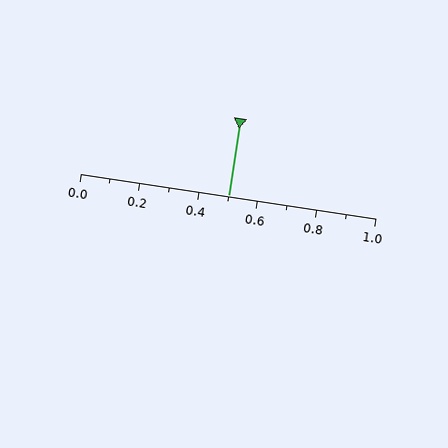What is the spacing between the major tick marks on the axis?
The major ticks are spaced 0.2 apart.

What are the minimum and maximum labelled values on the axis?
The axis runs from 0.0 to 1.0.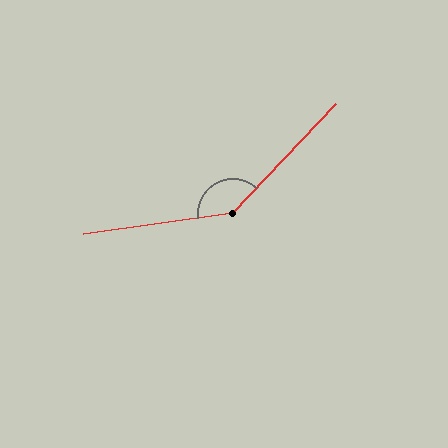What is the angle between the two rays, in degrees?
Approximately 141 degrees.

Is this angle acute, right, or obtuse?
It is obtuse.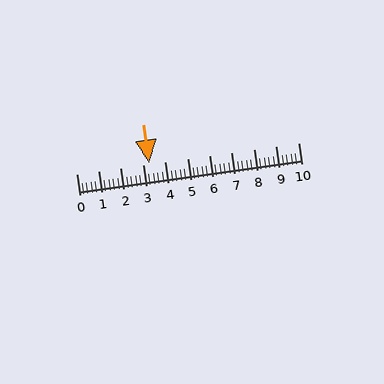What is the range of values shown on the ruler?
The ruler shows values from 0 to 10.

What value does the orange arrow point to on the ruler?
The orange arrow points to approximately 3.3.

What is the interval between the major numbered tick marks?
The major tick marks are spaced 1 units apart.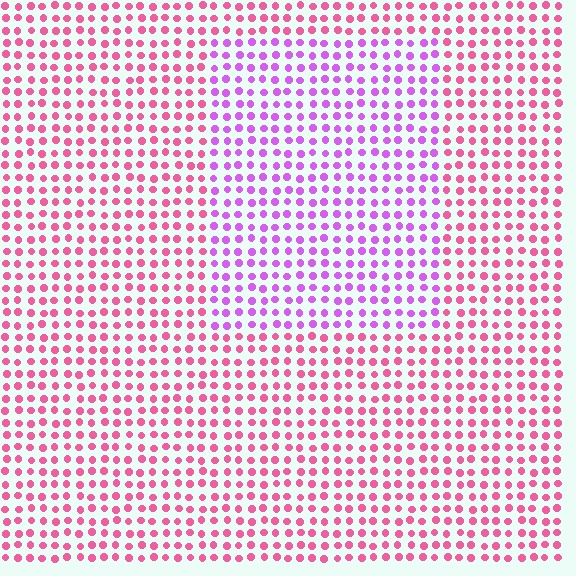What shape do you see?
I see a rectangle.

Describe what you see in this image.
The image is filled with small pink elements in a uniform arrangement. A rectangle-shaped region is visible where the elements are tinted to a slightly different hue, forming a subtle color boundary.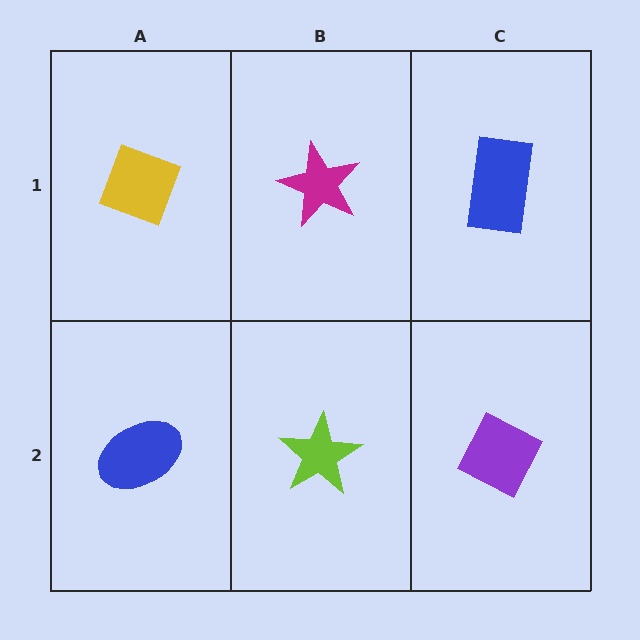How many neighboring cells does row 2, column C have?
2.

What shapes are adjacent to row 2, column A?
A yellow diamond (row 1, column A), a lime star (row 2, column B).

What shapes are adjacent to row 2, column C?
A blue rectangle (row 1, column C), a lime star (row 2, column B).